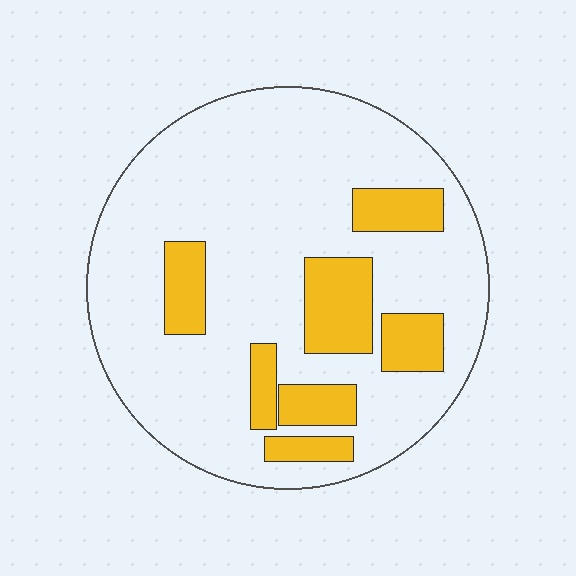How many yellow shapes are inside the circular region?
7.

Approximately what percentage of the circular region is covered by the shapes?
Approximately 20%.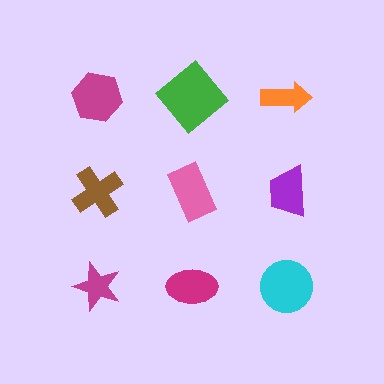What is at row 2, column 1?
A brown cross.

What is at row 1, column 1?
A magenta hexagon.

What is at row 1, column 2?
A green diamond.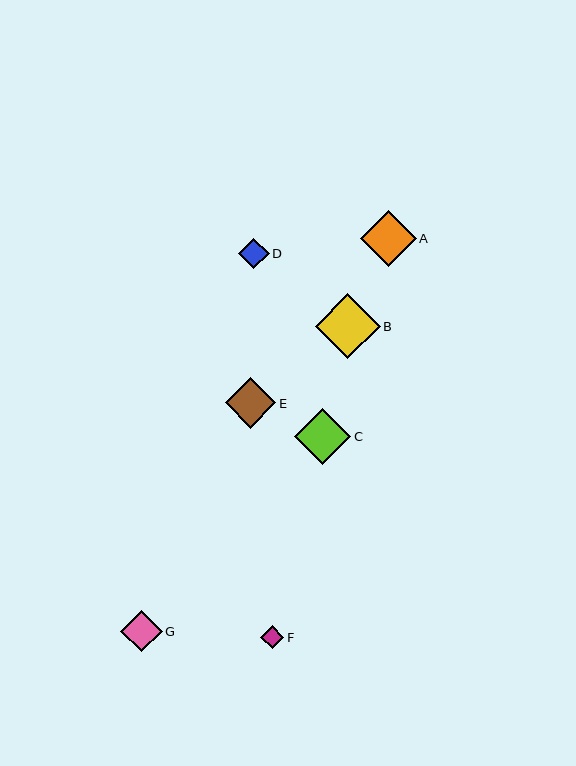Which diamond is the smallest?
Diamond F is the smallest with a size of approximately 23 pixels.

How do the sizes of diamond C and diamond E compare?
Diamond C and diamond E are approximately the same size.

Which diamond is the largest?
Diamond B is the largest with a size of approximately 65 pixels.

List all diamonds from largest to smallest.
From largest to smallest: B, A, C, E, G, D, F.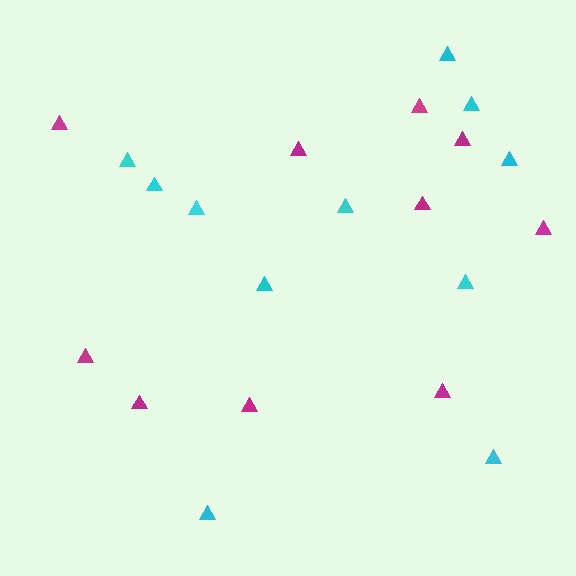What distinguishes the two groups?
There are 2 groups: one group of magenta triangles (10) and one group of cyan triangles (11).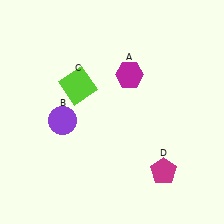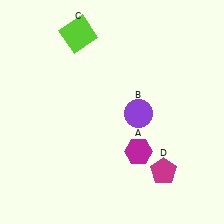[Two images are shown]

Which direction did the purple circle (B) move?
The purple circle (B) moved right.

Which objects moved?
The objects that moved are: the magenta hexagon (A), the purple circle (B), the lime square (C).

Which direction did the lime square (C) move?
The lime square (C) moved up.